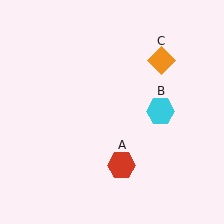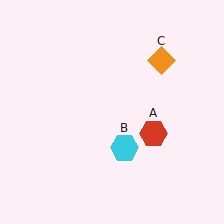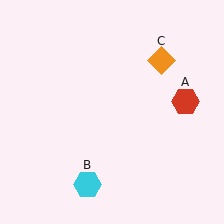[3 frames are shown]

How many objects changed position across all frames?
2 objects changed position: red hexagon (object A), cyan hexagon (object B).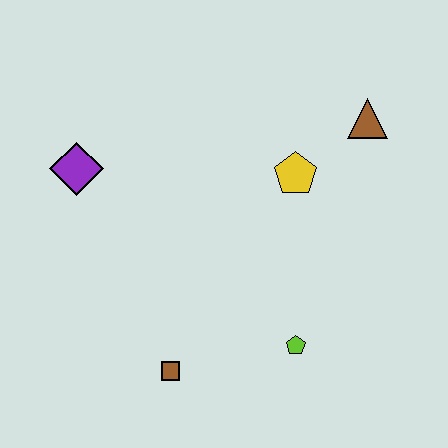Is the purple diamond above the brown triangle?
No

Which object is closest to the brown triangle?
The yellow pentagon is closest to the brown triangle.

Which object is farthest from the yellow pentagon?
The brown square is farthest from the yellow pentagon.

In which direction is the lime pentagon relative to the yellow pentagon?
The lime pentagon is below the yellow pentagon.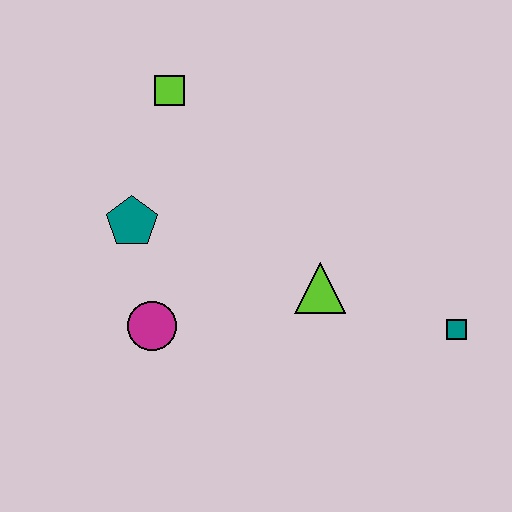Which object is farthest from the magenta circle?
The teal square is farthest from the magenta circle.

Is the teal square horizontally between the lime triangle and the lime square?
No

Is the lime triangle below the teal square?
No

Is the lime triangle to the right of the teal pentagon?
Yes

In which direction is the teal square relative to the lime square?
The teal square is to the right of the lime square.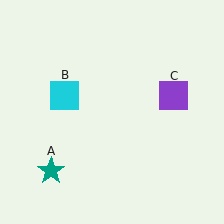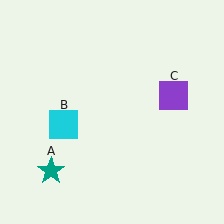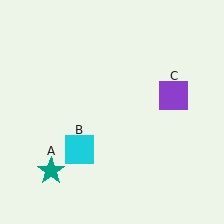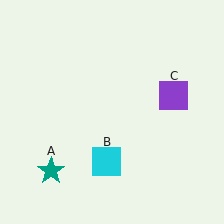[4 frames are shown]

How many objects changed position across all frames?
1 object changed position: cyan square (object B).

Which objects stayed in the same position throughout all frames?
Teal star (object A) and purple square (object C) remained stationary.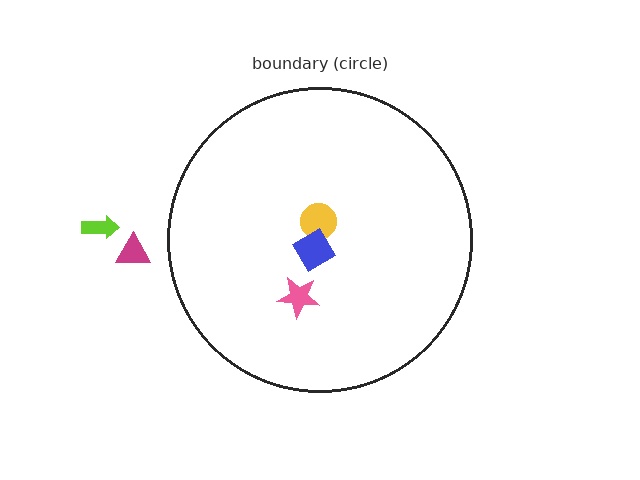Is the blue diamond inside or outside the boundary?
Inside.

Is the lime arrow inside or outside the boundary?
Outside.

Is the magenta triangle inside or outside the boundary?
Outside.